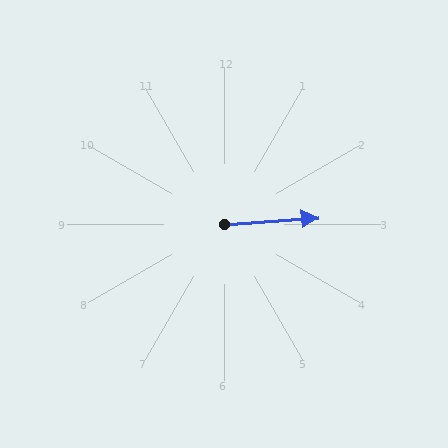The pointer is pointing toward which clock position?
Roughly 3 o'clock.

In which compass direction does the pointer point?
East.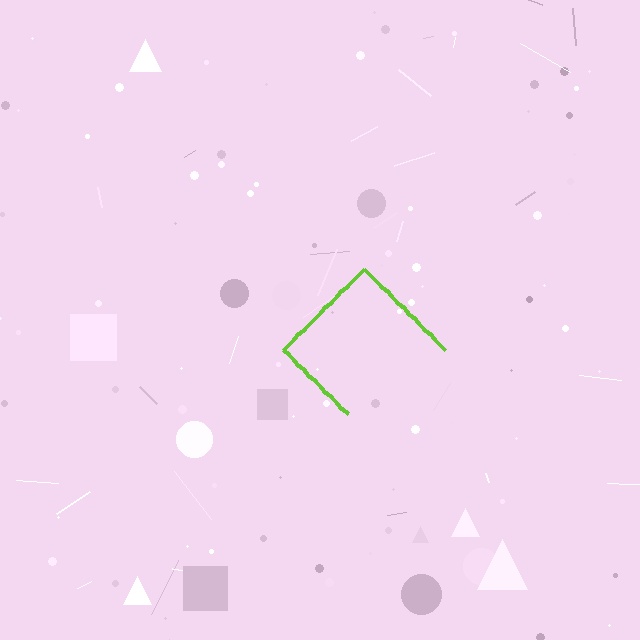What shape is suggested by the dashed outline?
The dashed outline suggests a diamond.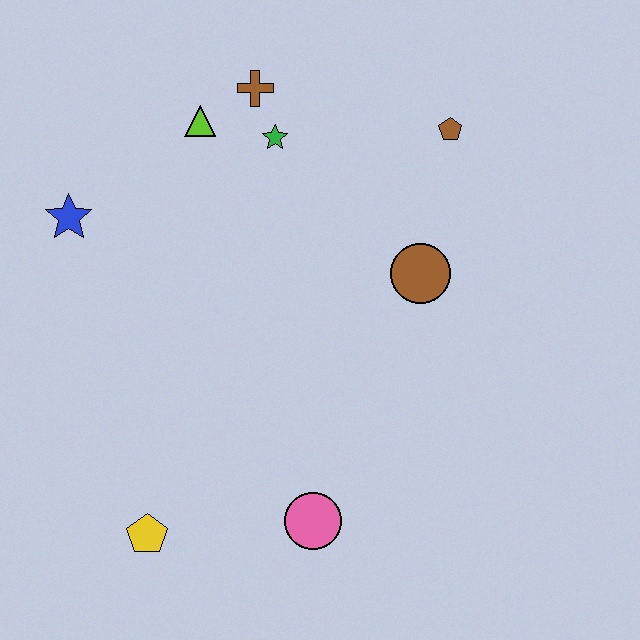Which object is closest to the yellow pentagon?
The pink circle is closest to the yellow pentagon.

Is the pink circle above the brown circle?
No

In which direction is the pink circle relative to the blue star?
The pink circle is below the blue star.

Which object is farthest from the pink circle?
The brown cross is farthest from the pink circle.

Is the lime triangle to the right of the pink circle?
No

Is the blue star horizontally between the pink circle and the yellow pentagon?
No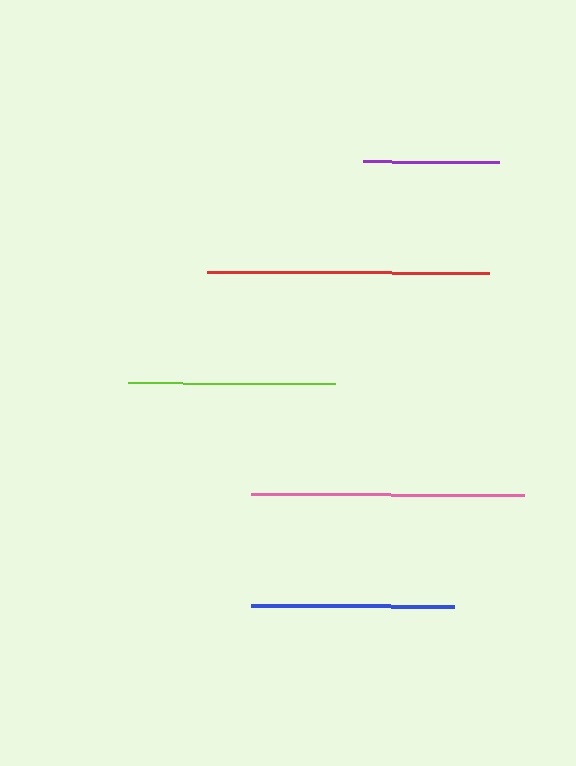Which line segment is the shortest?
The purple line is the shortest at approximately 136 pixels.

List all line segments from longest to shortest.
From longest to shortest: red, pink, lime, blue, purple.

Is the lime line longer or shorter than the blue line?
The lime line is longer than the blue line.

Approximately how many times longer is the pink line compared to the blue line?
The pink line is approximately 1.3 times the length of the blue line.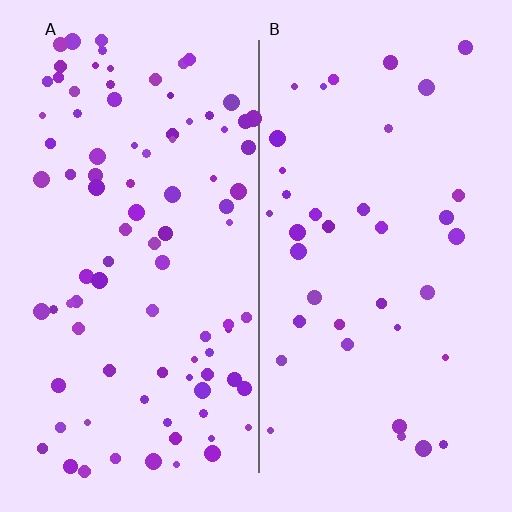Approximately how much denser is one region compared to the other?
Approximately 2.4× — region A over region B.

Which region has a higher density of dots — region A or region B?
A (the left).